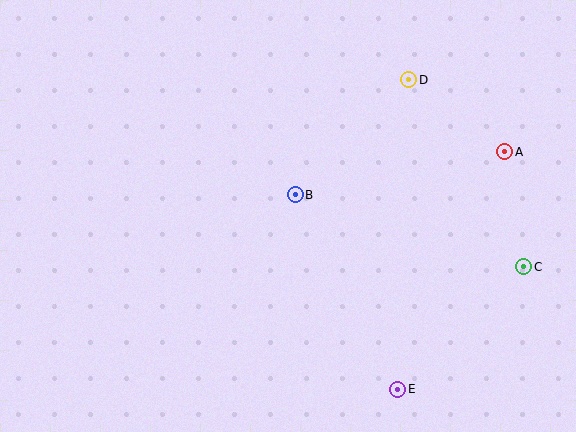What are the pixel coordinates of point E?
Point E is at (398, 389).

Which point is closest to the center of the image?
Point B at (295, 195) is closest to the center.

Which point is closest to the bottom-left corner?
Point B is closest to the bottom-left corner.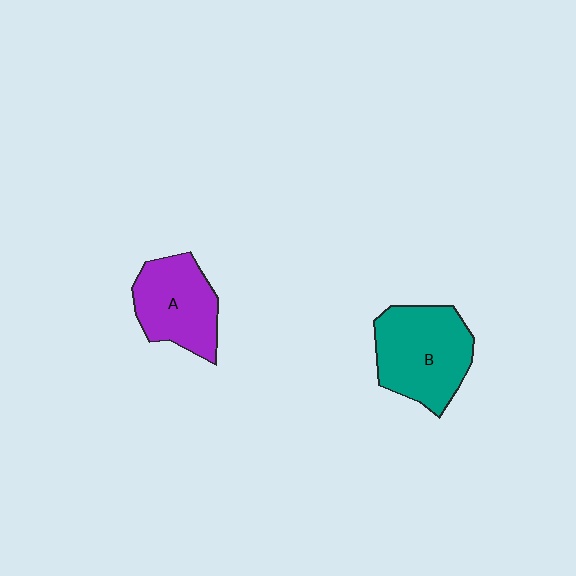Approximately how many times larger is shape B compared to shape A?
Approximately 1.2 times.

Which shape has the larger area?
Shape B (teal).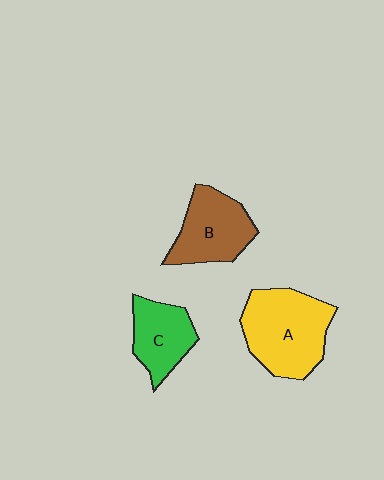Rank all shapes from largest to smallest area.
From largest to smallest: A (yellow), B (brown), C (green).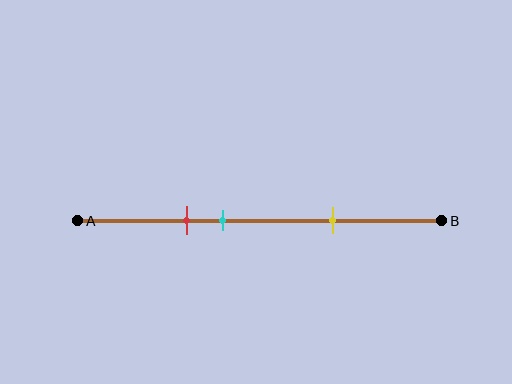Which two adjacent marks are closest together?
The red and cyan marks are the closest adjacent pair.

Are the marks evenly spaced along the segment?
No, the marks are not evenly spaced.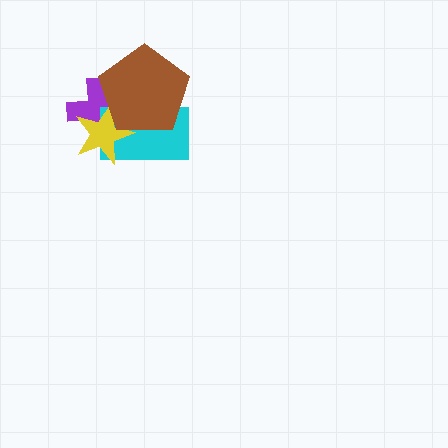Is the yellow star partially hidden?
Yes, it is partially covered by another shape.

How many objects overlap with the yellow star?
3 objects overlap with the yellow star.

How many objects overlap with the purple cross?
3 objects overlap with the purple cross.